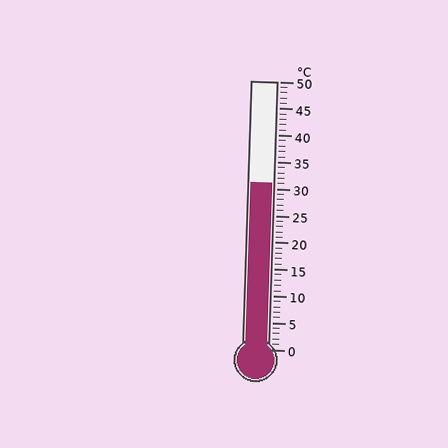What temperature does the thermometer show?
The thermometer shows approximately 31°C.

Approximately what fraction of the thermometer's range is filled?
The thermometer is filled to approximately 60% of its range.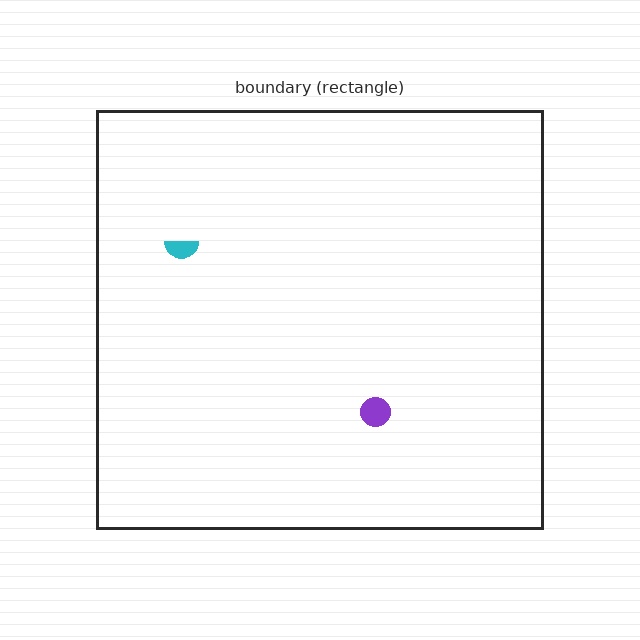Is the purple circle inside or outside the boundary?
Inside.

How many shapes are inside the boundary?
2 inside, 0 outside.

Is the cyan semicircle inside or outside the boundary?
Inside.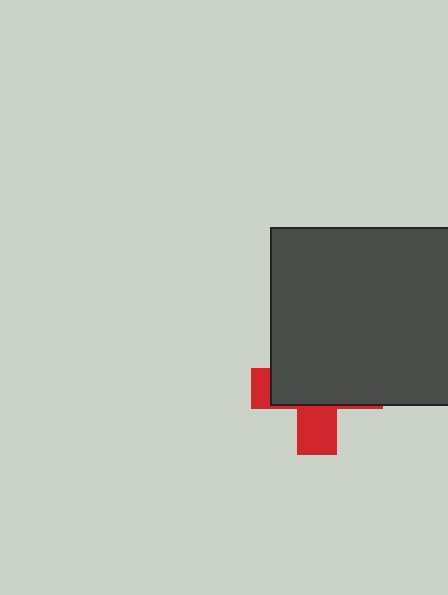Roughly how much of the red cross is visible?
A small part of it is visible (roughly 33%).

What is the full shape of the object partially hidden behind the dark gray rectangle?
The partially hidden object is a red cross.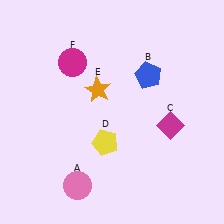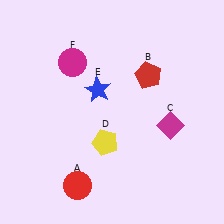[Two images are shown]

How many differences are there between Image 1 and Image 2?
There are 3 differences between the two images.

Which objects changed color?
A changed from pink to red. B changed from blue to red. E changed from orange to blue.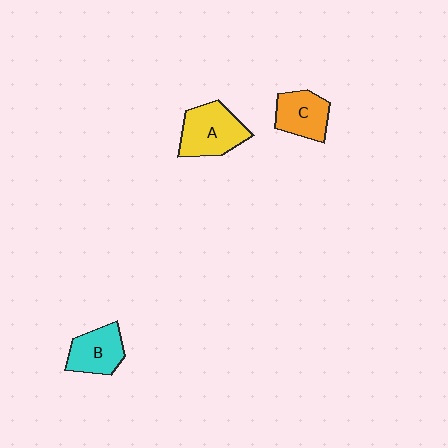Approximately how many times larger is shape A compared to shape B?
Approximately 1.3 times.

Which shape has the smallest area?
Shape B (cyan).